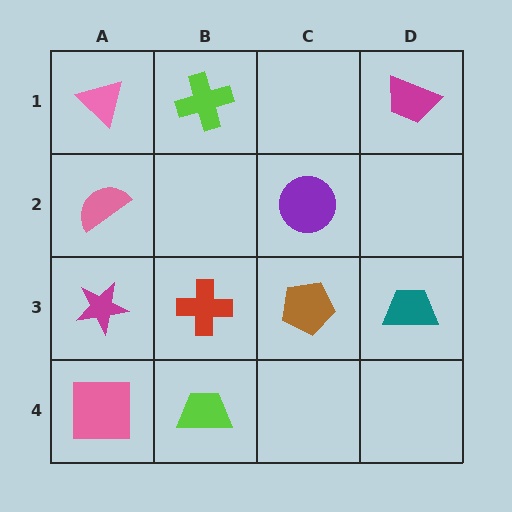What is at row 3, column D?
A teal trapezoid.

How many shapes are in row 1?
3 shapes.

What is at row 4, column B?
A lime trapezoid.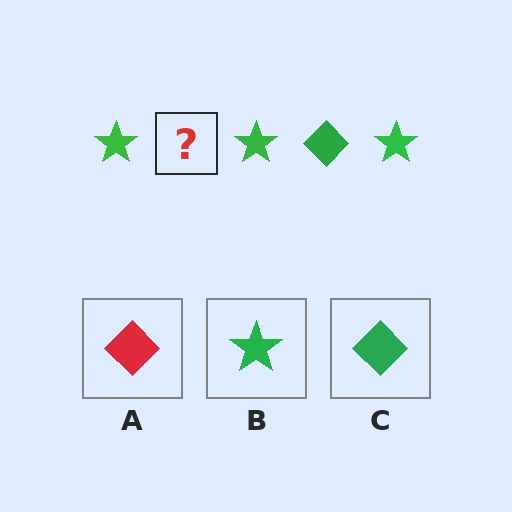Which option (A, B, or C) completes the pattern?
C.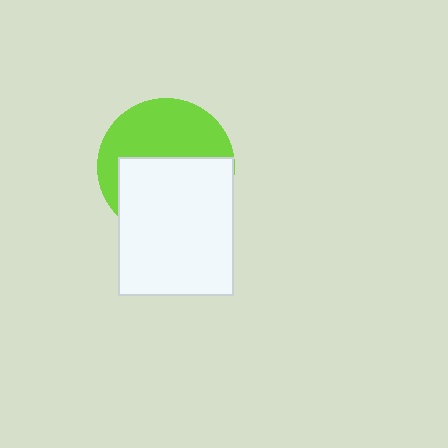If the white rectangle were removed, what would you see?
You would see the complete lime circle.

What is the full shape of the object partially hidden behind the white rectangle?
The partially hidden object is a lime circle.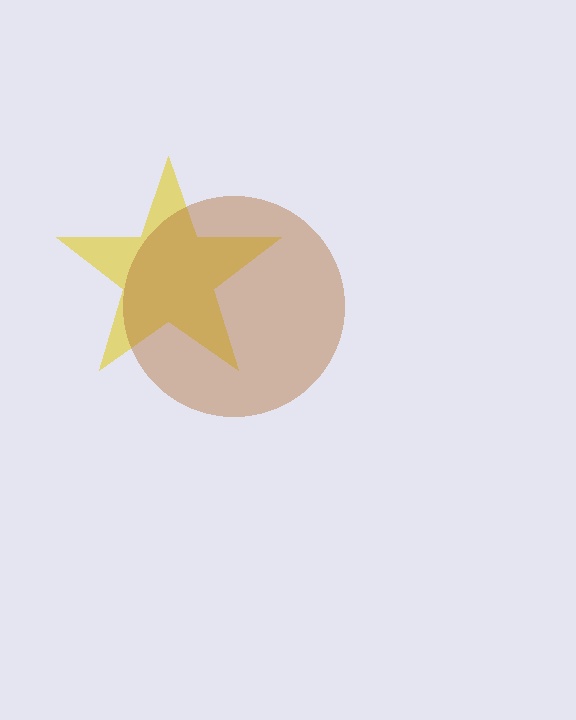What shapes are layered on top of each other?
The layered shapes are: a yellow star, a brown circle.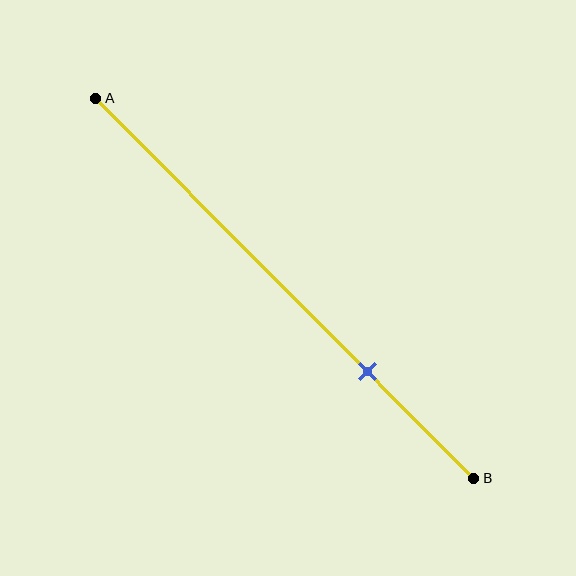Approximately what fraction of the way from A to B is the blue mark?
The blue mark is approximately 70% of the way from A to B.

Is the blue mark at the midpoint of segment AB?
No, the mark is at about 70% from A, not at the 50% midpoint.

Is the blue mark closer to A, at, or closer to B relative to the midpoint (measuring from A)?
The blue mark is closer to point B than the midpoint of segment AB.